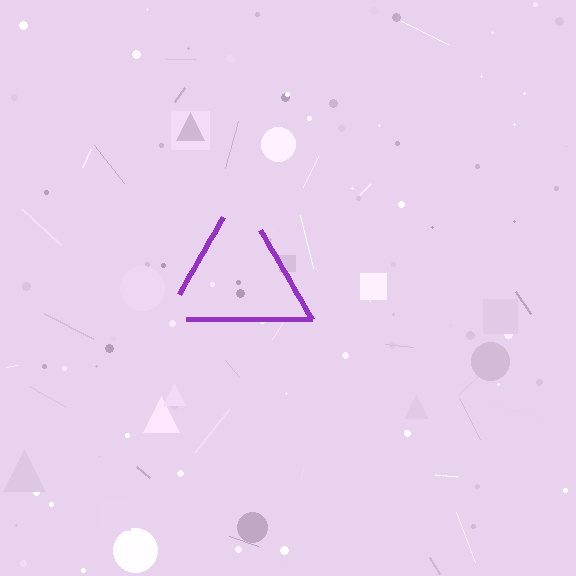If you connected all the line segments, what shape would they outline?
They would outline a triangle.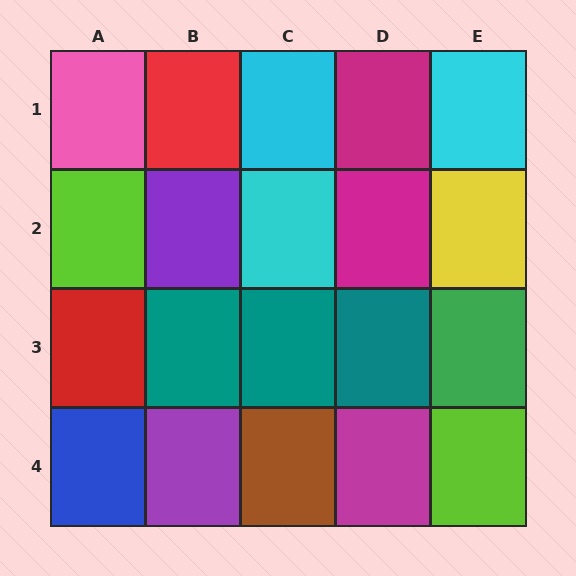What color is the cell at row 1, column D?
Magenta.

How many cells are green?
1 cell is green.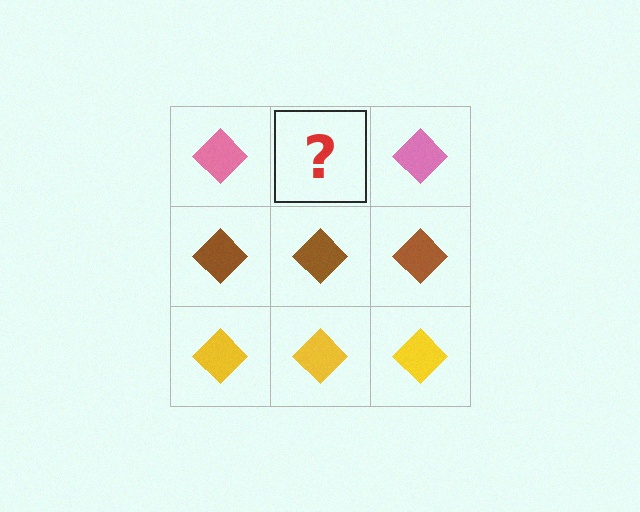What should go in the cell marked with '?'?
The missing cell should contain a pink diamond.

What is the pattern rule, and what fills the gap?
The rule is that each row has a consistent color. The gap should be filled with a pink diamond.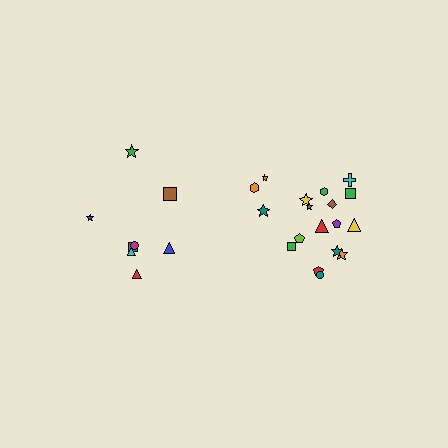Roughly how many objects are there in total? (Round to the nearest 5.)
Roughly 25 objects in total.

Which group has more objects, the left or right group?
The right group.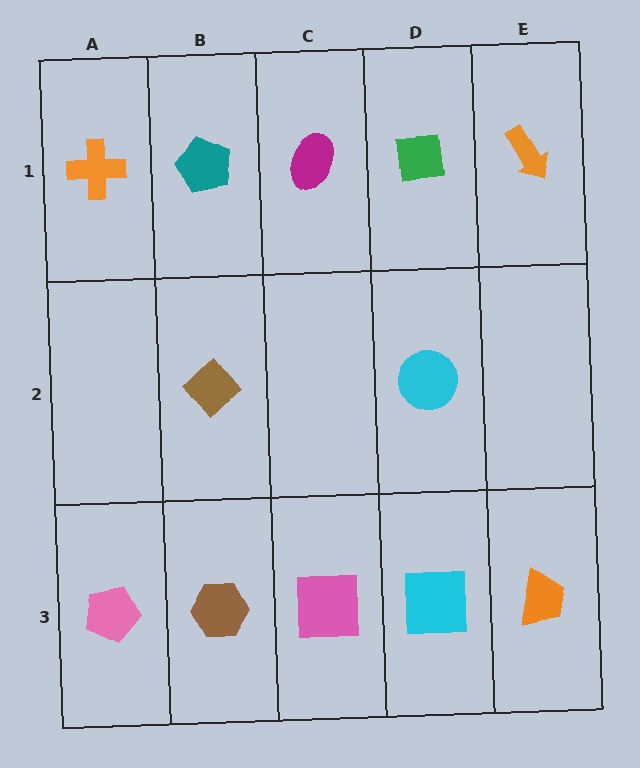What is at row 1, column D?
A green square.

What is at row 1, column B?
A teal pentagon.